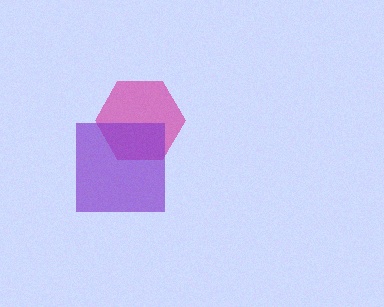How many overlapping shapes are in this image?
There are 2 overlapping shapes in the image.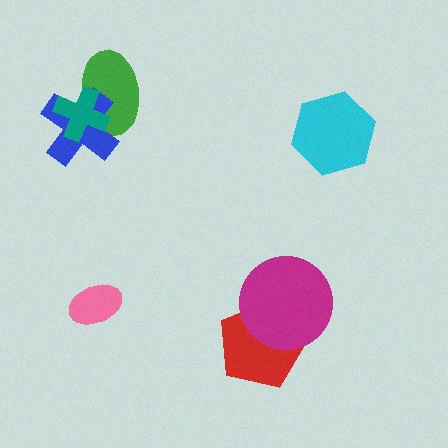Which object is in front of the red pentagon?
The magenta circle is in front of the red pentagon.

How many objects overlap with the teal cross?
2 objects overlap with the teal cross.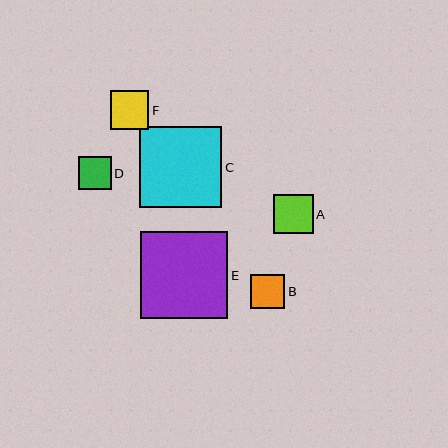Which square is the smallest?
Square D is the smallest with a size of approximately 33 pixels.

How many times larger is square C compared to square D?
Square C is approximately 2.5 times the size of square D.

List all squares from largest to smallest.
From largest to smallest: E, C, A, F, B, D.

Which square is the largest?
Square E is the largest with a size of approximately 87 pixels.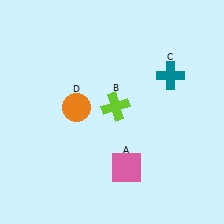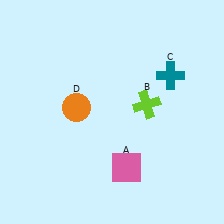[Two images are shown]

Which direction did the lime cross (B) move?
The lime cross (B) moved right.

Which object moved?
The lime cross (B) moved right.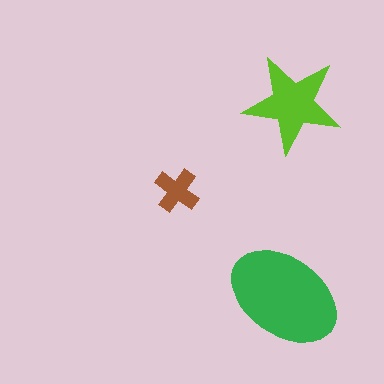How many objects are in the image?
There are 3 objects in the image.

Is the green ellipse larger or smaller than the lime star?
Larger.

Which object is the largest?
The green ellipse.